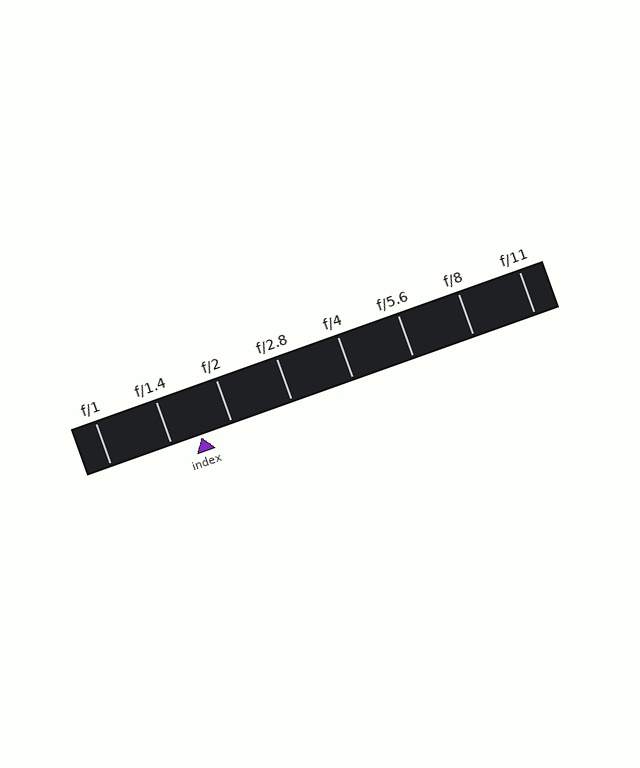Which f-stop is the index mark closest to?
The index mark is closest to f/1.4.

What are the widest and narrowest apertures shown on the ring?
The widest aperture shown is f/1 and the narrowest is f/11.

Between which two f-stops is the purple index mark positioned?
The index mark is between f/1.4 and f/2.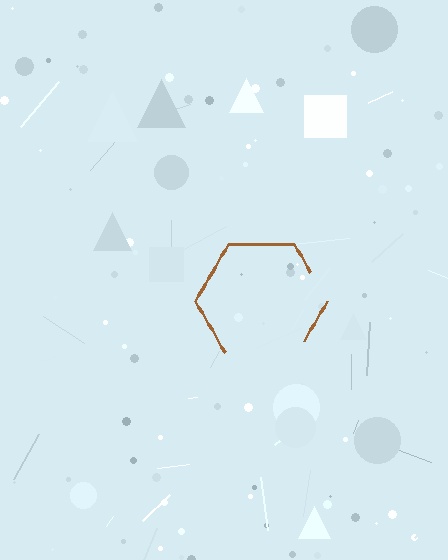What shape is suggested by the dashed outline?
The dashed outline suggests a hexagon.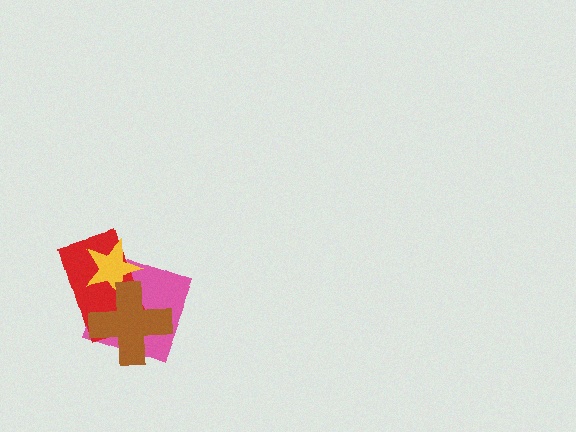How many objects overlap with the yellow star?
3 objects overlap with the yellow star.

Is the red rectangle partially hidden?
Yes, it is partially covered by another shape.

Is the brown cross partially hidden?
No, no other shape covers it.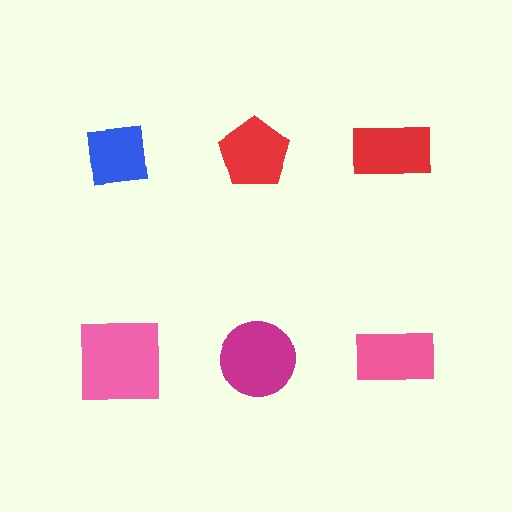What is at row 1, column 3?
A red rectangle.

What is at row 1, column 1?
A blue square.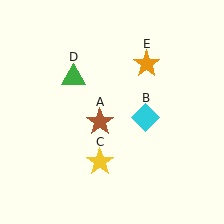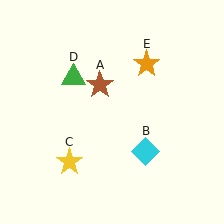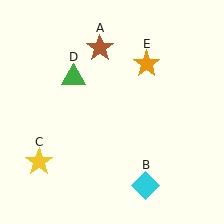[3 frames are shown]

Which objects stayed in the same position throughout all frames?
Green triangle (object D) and orange star (object E) remained stationary.